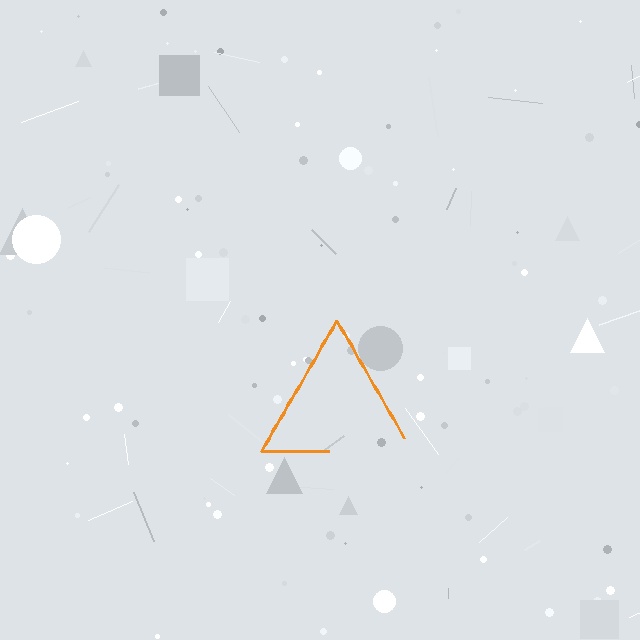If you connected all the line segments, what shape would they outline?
They would outline a triangle.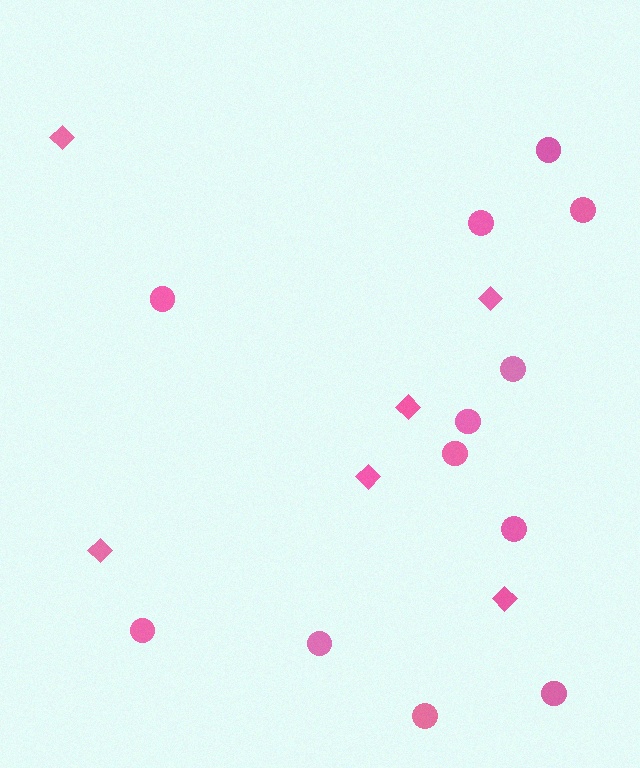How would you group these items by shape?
There are 2 groups: one group of diamonds (6) and one group of circles (12).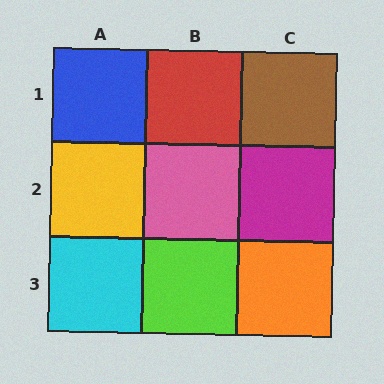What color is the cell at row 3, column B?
Lime.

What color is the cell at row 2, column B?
Pink.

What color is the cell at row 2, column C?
Magenta.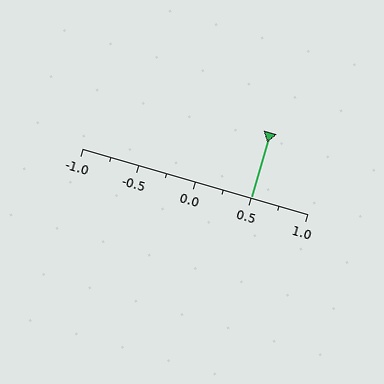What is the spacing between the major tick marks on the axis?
The major ticks are spaced 0.5 apart.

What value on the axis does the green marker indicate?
The marker indicates approximately 0.5.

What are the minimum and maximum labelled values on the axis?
The axis runs from -1.0 to 1.0.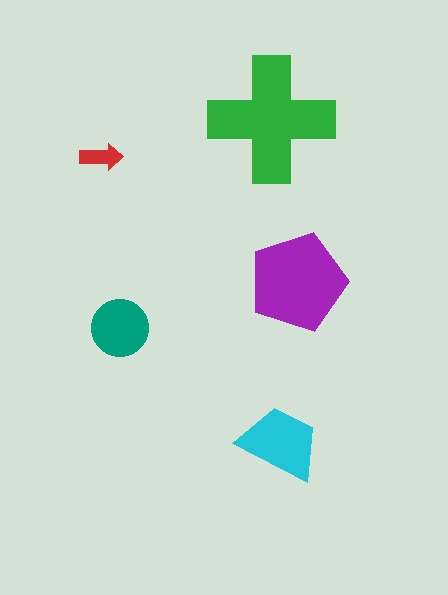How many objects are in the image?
There are 5 objects in the image.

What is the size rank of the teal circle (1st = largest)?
4th.